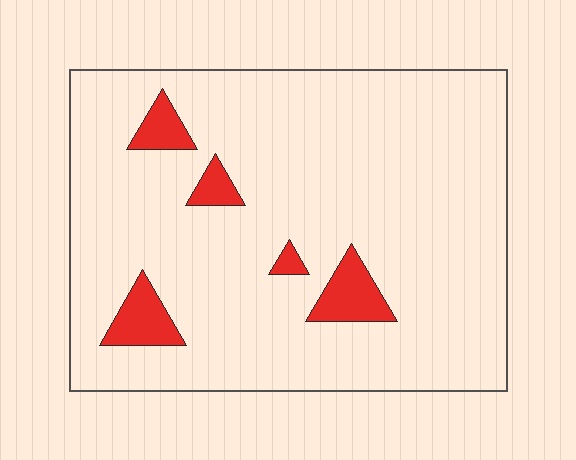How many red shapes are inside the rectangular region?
5.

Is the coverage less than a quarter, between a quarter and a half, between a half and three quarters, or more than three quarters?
Less than a quarter.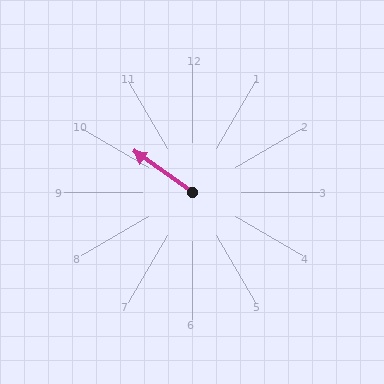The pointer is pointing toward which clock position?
Roughly 10 o'clock.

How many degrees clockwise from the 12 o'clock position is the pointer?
Approximately 305 degrees.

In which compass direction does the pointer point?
Northwest.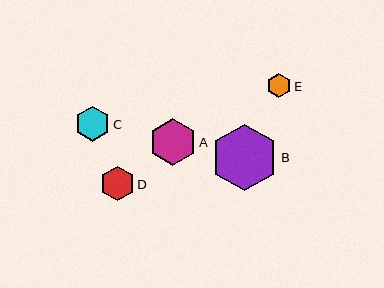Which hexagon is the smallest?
Hexagon E is the smallest with a size of approximately 23 pixels.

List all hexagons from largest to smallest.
From largest to smallest: B, A, C, D, E.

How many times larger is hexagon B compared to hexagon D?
Hexagon B is approximately 1.9 times the size of hexagon D.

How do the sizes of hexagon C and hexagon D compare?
Hexagon C and hexagon D are approximately the same size.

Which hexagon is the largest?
Hexagon B is the largest with a size of approximately 67 pixels.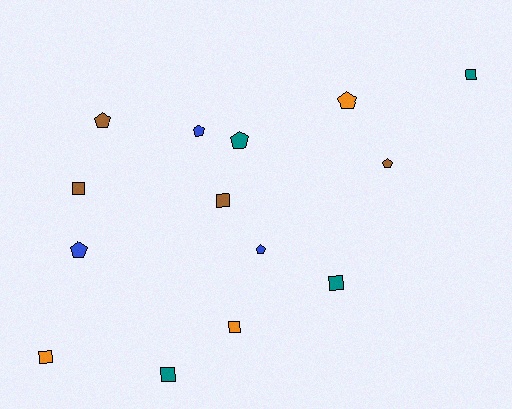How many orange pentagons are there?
There is 1 orange pentagon.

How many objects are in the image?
There are 14 objects.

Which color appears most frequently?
Brown, with 4 objects.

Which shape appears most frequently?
Pentagon, with 7 objects.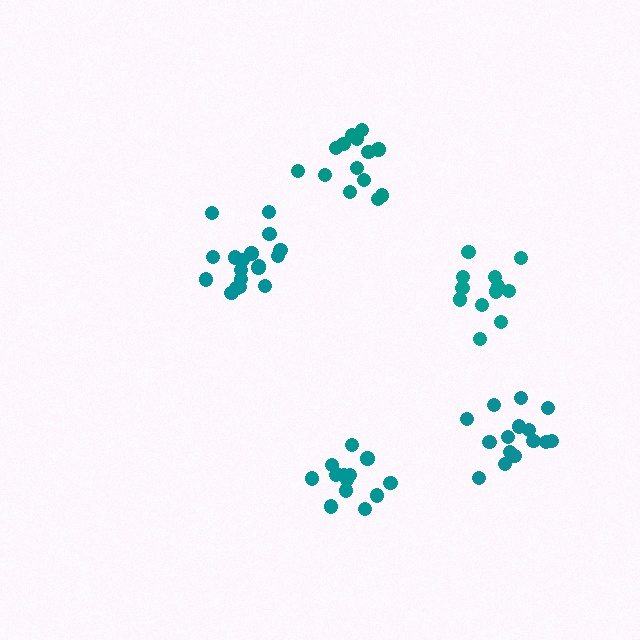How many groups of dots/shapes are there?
There are 5 groups.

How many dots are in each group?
Group 1: 14 dots, Group 2: 18 dots, Group 3: 12 dots, Group 4: 14 dots, Group 5: 15 dots (73 total).